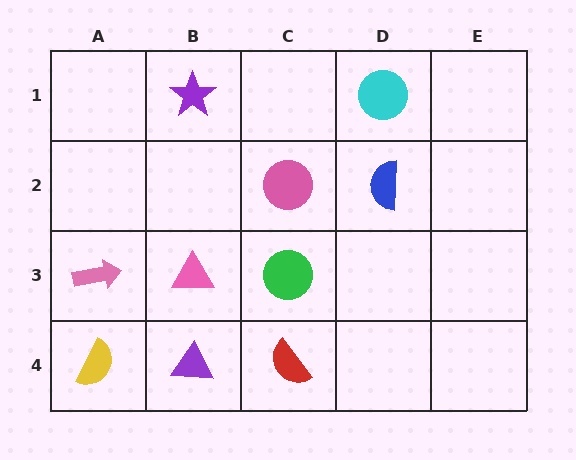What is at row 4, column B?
A purple triangle.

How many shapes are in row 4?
3 shapes.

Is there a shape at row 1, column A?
No, that cell is empty.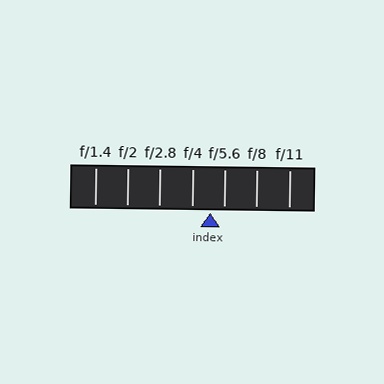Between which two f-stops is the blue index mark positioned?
The index mark is between f/4 and f/5.6.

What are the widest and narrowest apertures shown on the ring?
The widest aperture shown is f/1.4 and the narrowest is f/11.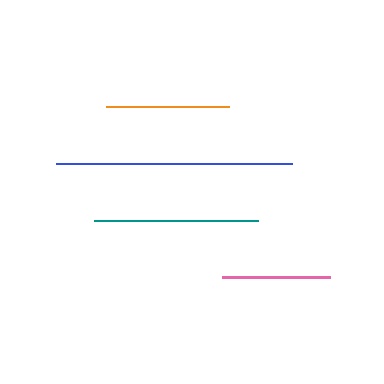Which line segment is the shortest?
The pink line is the shortest at approximately 108 pixels.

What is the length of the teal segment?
The teal segment is approximately 164 pixels long.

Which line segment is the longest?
The blue line is the longest at approximately 236 pixels.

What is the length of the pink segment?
The pink segment is approximately 108 pixels long.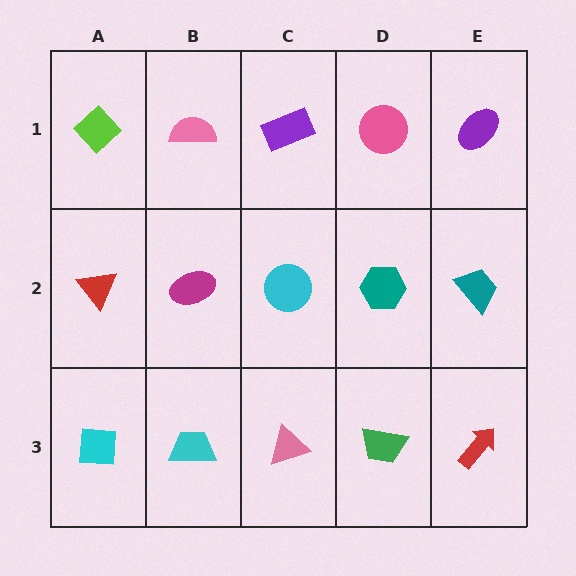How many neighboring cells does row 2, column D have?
4.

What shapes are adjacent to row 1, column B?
A magenta ellipse (row 2, column B), a lime diamond (row 1, column A), a purple rectangle (row 1, column C).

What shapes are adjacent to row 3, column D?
A teal hexagon (row 2, column D), a pink triangle (row 3, column C), a red arrow (row 3, column E).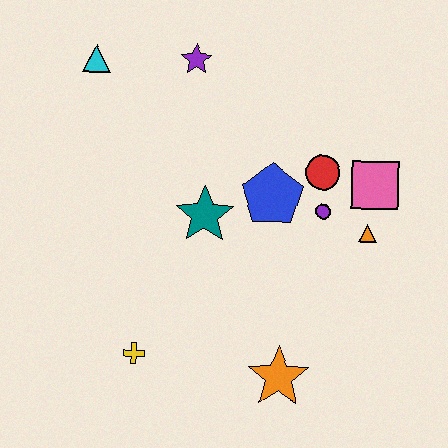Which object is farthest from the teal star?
The cyan triangle is farthest from the teal star.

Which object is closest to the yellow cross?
The orange star is closest to the yellow cross.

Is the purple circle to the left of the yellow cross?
No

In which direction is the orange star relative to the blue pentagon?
The orange star is below the blue pentagon.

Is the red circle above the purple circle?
Yes